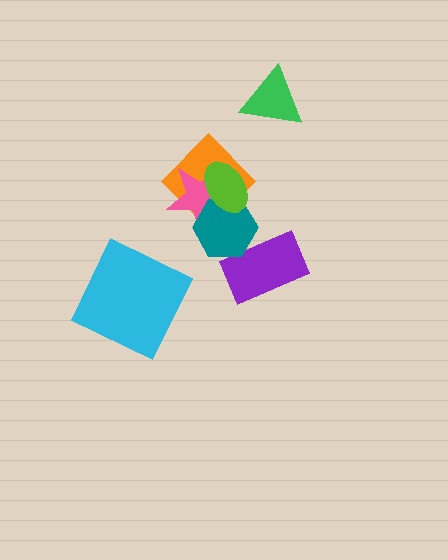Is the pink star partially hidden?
Yes, it is partially covered by another shape.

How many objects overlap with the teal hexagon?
4 objects overlap with the teal hexagon.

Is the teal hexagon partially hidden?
Yes, it is partially covered by another shape.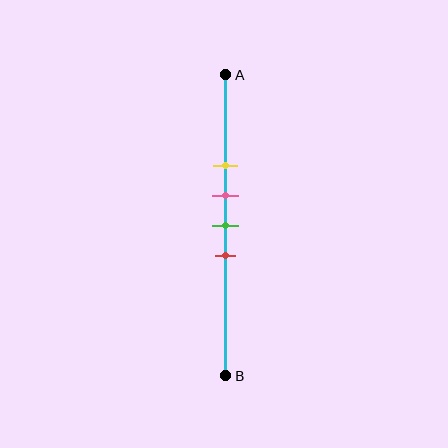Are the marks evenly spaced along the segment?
Yes, the marks are approximately evenly spaced.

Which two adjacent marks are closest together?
The pink and green marks are the closest adjacent pair.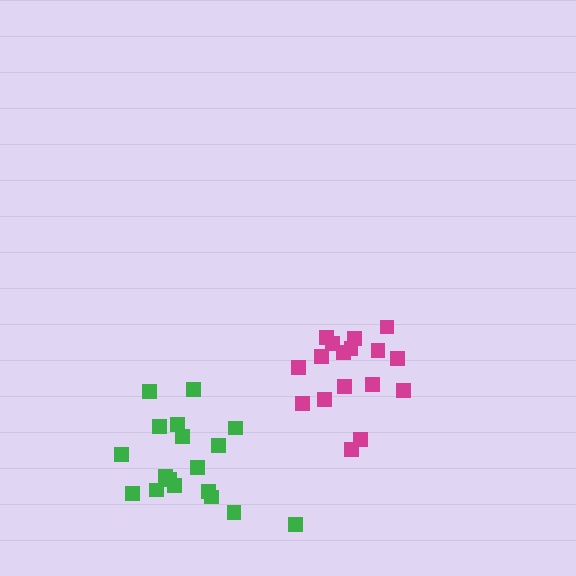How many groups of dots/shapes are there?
There are 2 groups.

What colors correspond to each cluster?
The clusters are colored: green, magenta.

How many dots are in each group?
Group 1: 18 dots, Group 2: 17 dots (35 total).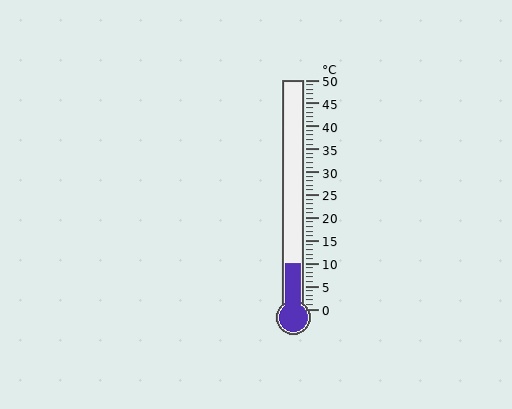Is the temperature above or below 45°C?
The temperature is below 45°C.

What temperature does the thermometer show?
The thermometer shows approximately 10°C.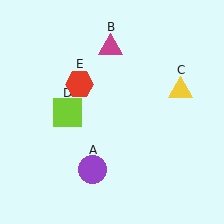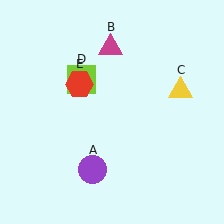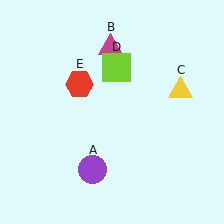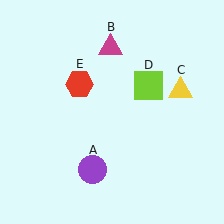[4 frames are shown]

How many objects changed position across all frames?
1 object changed position: lime square (object D).